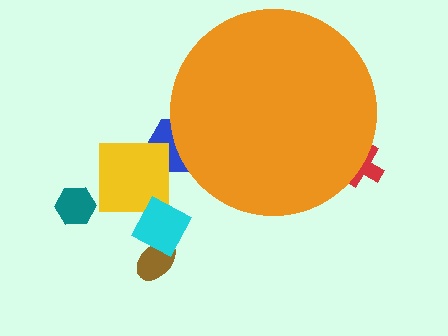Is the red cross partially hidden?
Yes, the red cross is partially hidden behind the orange circle.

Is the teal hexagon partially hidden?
No, the teal hexagon is fully visible.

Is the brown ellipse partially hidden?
No, the brown ellipse is fully visible.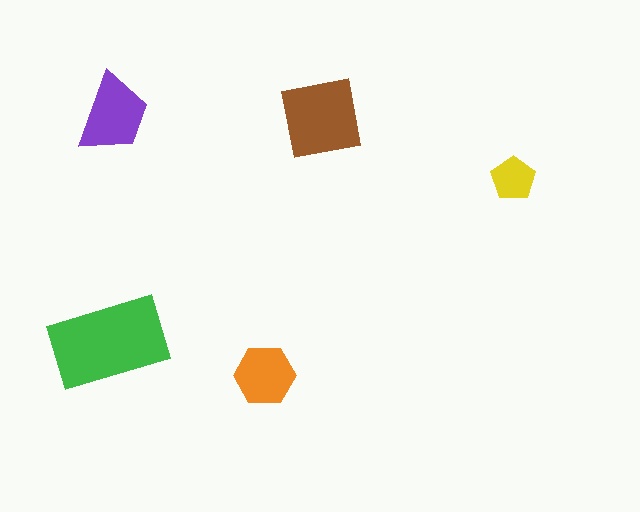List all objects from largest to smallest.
The green rectangle, the brown square, the purple trapezoid, the orange hexagon, the yellow pentagon.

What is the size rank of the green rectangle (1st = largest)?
1st.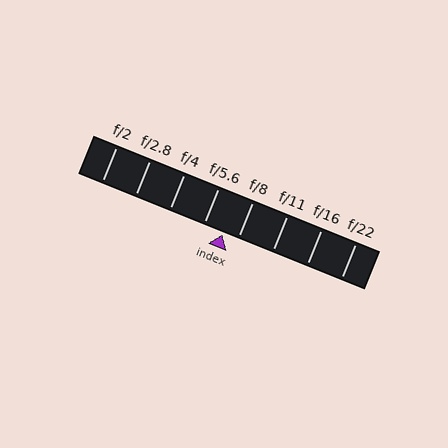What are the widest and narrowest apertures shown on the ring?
The widest aperture shown is f/2 and the narrowest is f/22.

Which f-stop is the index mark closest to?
The index mark is closest to f/8.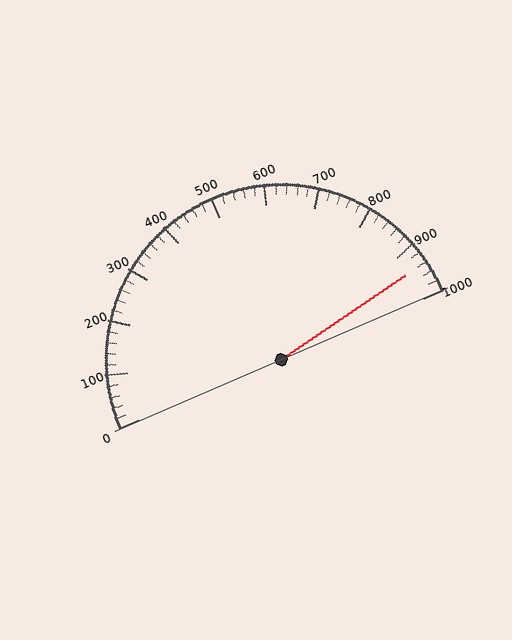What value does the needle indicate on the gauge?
The needle indicates approximately 940.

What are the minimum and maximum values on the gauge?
The gauge ranges from 0 to 1000.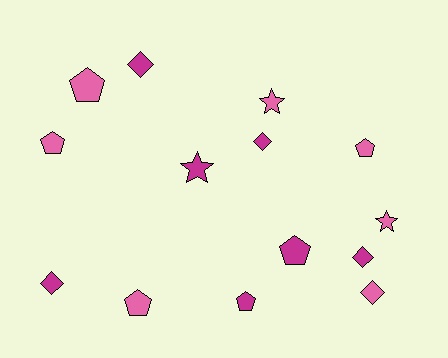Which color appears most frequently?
Pink, with 7 objects.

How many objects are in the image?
There are 14 objects.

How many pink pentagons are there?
There are 4 pink pentagons.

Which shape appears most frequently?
Pentagon, with 6 objects.